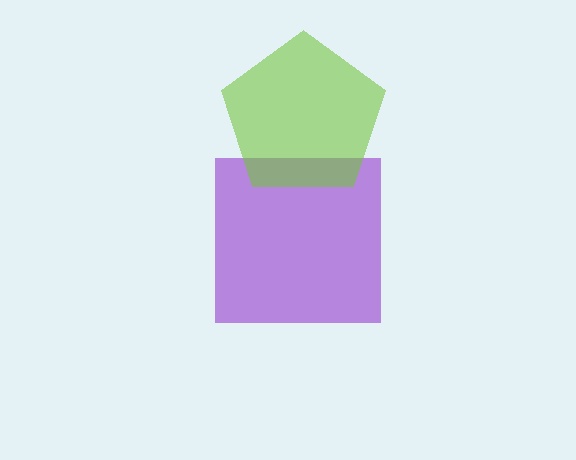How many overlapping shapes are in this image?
There are 2 overlapping shapes in the image.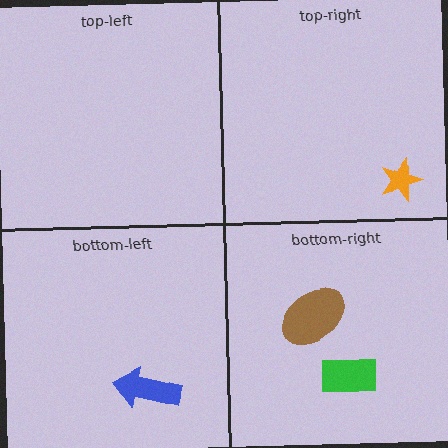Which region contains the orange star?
The top-right region.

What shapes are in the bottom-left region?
The blue arrow.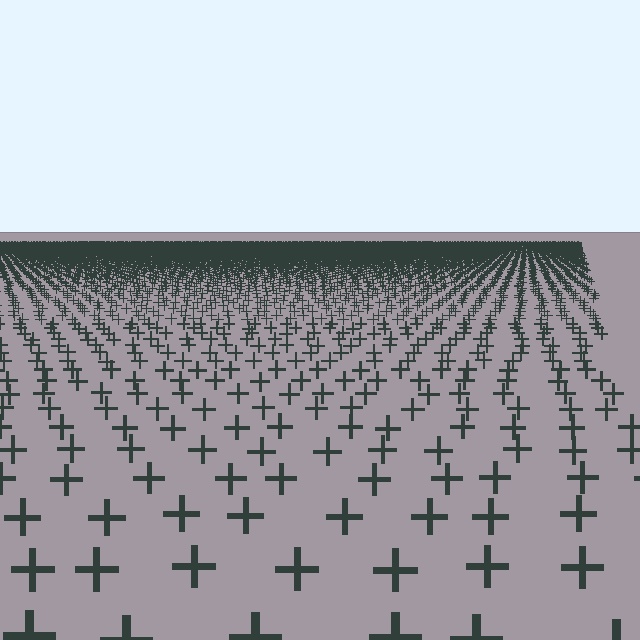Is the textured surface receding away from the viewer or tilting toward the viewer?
The surface is receding away from the viewer. Texture elements get smaller and denser toward the top.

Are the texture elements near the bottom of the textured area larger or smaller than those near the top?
Larger. Near the bottom, elements are closer to the viewer and appear at a bigger on-screen size.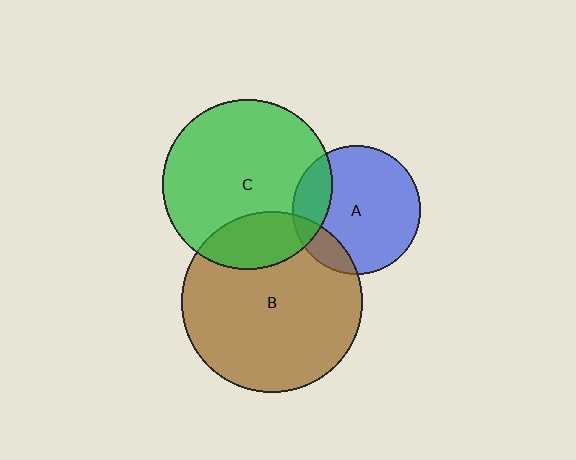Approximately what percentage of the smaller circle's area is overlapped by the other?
Approximately 20%.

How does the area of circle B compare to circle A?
Approximately 2.0 times.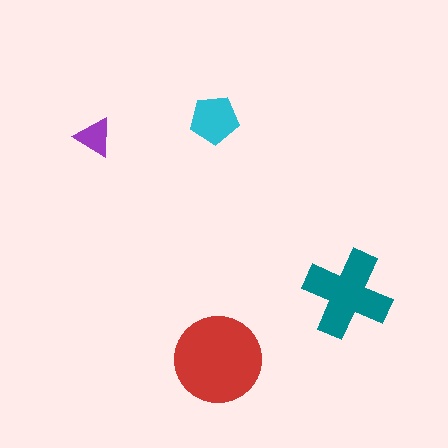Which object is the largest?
The red circle.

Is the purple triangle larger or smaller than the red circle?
Smaller.